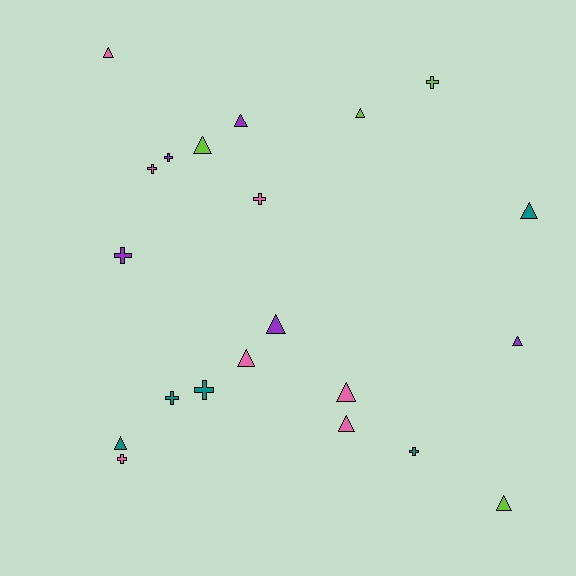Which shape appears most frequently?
Triangle, with 12 objects.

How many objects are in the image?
There are 21 objects.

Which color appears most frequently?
Pink, with 7 objects.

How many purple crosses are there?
There are 2 purple crosses.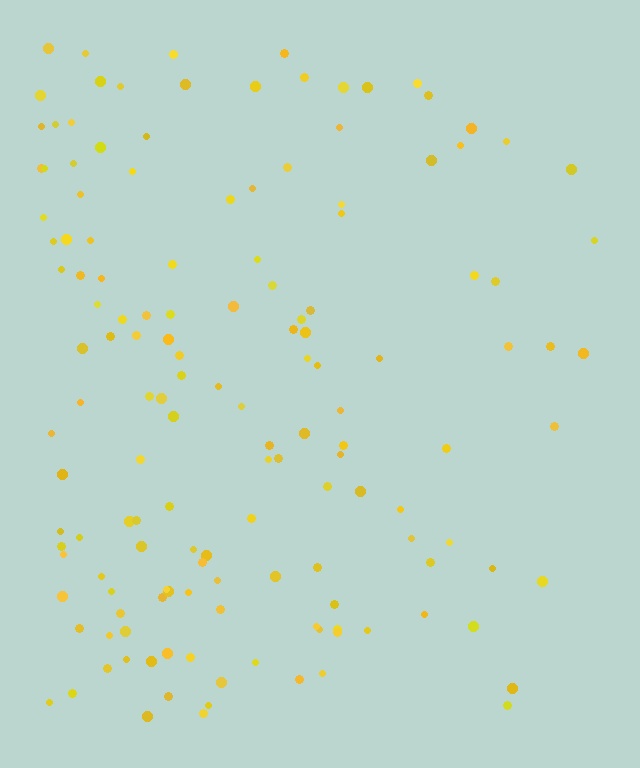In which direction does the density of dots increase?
From right to left, with the left side densest.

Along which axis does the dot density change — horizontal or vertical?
Horizontal.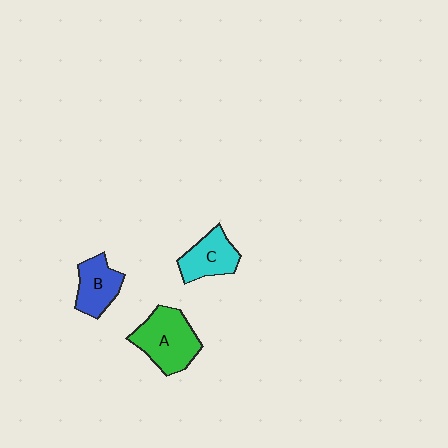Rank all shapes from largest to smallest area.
From largest to smallest: A (green), C (cyan), B (blue).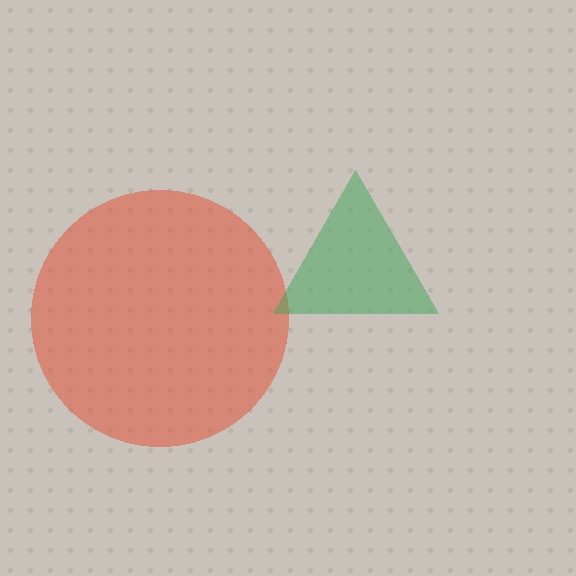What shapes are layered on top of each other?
The layered shapes are: a red circle, a green triangle.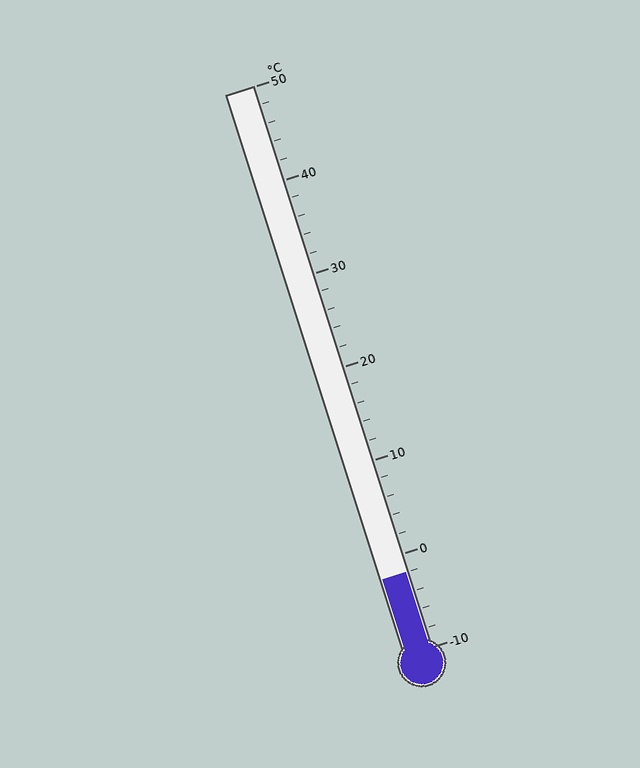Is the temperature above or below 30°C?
The temperature is below 30°C.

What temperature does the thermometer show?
The thermometer shows approximately -2°C.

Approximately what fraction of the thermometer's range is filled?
The thermometer is filled to approximately 15% of its range.